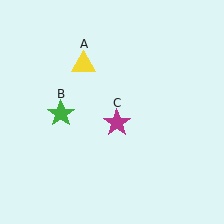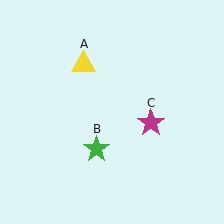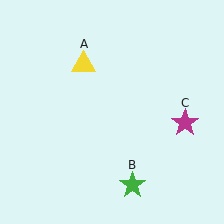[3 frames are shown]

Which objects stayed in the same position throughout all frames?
Yellow triangle (object A) remained stationary.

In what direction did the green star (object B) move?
The green star (object B) moved down and to the right.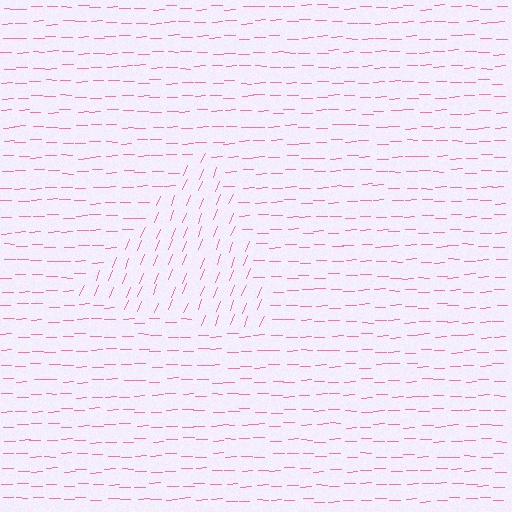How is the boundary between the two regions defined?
The boundary is defined purely by a change in line orientation (approximately 67 degrees difference). All lines are the same color and thickness.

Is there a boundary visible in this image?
Yes, there is a texture boundary formed by a change in line orientation.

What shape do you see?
I see a triangle.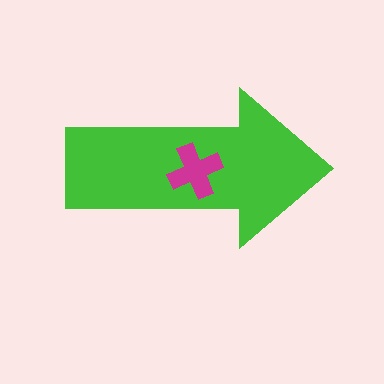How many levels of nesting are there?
2.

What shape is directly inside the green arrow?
The magenta cross.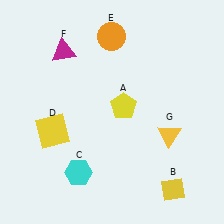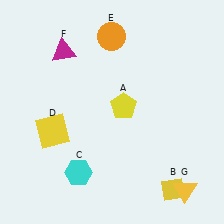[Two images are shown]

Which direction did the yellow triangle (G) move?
The yellow triangle (G) moved down.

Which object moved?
The yellow triangle (G) moved down.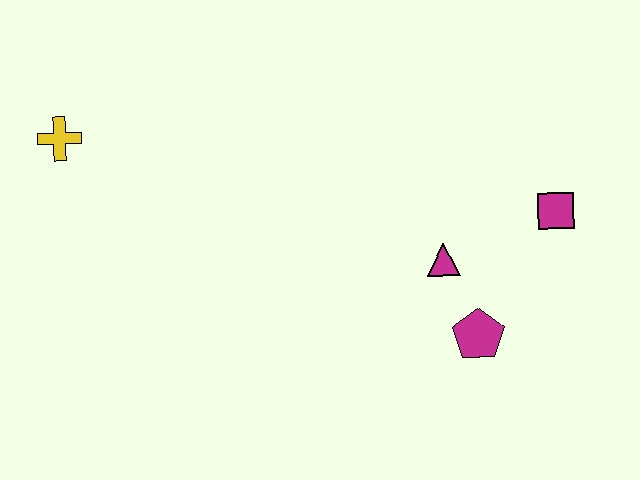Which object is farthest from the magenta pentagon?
The yellow cross is farthest from the magenta pentagon.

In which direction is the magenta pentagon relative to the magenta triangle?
The magenta pentagon is below the magenta triangle.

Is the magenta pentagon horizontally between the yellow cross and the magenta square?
Yes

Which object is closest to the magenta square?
The magenta triangle is closest to the magenta square.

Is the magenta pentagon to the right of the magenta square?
No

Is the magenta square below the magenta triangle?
No